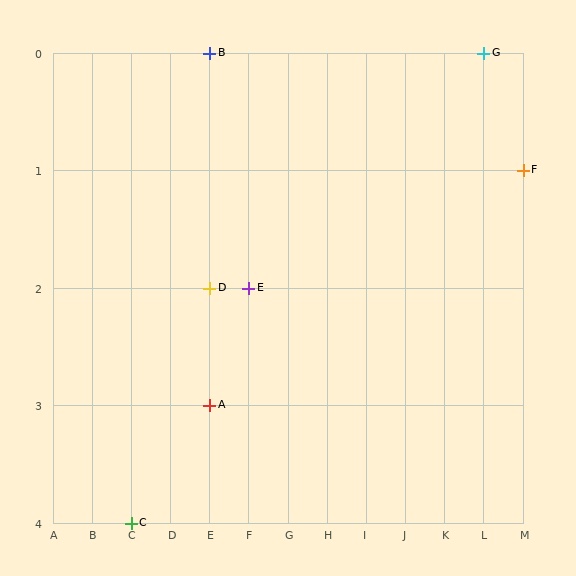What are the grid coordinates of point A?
Point A is at grid coordinates (E, 3).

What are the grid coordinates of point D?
Point D is at grid coordinates (E, 2).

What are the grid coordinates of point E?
Point E is at grid coordinates (F, 2).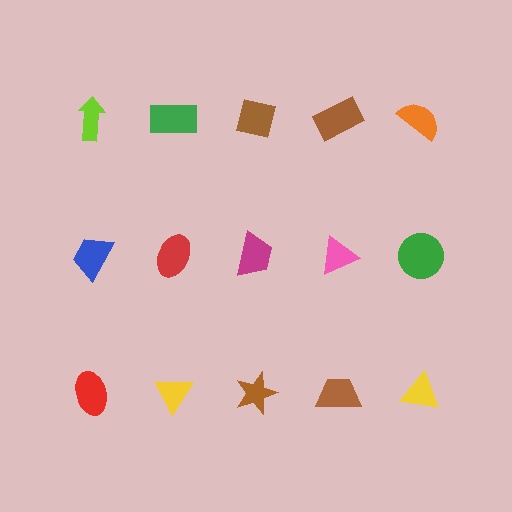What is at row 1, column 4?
A brown rectangle.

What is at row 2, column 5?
A green circle.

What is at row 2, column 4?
A pink triangle.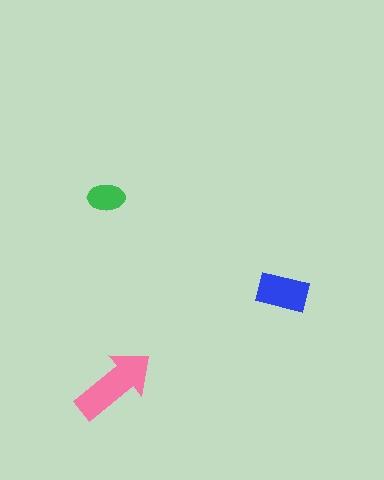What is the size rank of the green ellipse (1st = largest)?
3rd.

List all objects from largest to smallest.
The pink arrow, the blue rectangle, the green ellipse.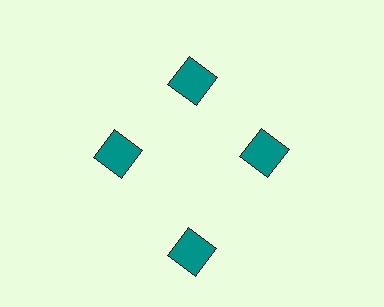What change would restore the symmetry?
The symmetry would be restored by moving it inward, back onto the ring so that all 4 diamonds sit at equal angles and equal distance from the center.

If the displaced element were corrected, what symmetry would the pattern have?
It would have 4-fold rotational symmetry — the pattern would map onto itself every 90 degrees.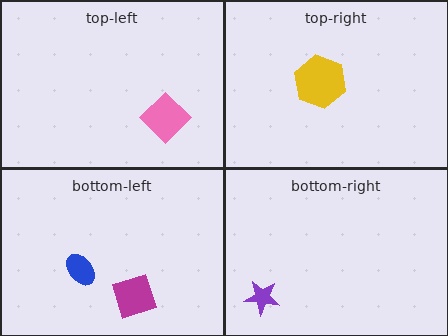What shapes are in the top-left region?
The pink diamond.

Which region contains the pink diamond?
The top-left region.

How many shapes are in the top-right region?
1.